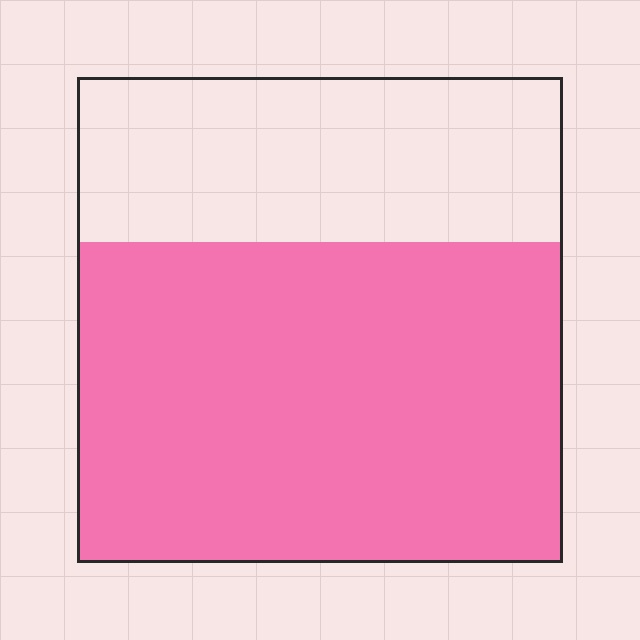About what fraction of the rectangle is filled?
About two thirds (2/3).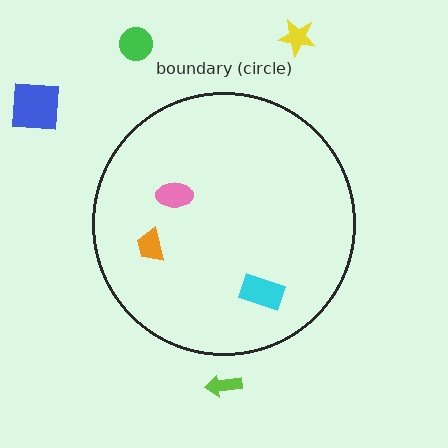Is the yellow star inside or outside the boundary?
Outside.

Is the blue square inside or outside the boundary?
Outside.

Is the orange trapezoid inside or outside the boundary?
Inside.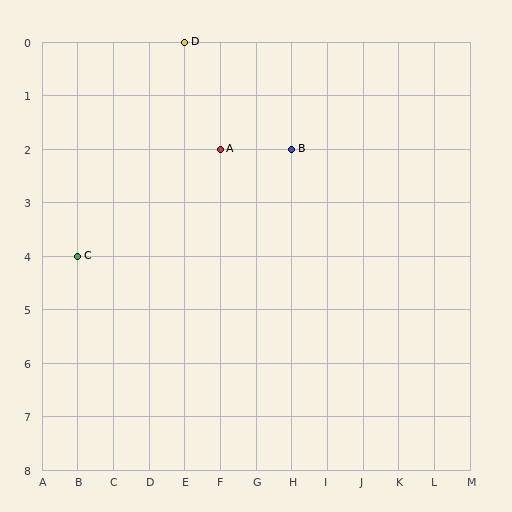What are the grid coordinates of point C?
Point C is at grid coordinates (B, 4).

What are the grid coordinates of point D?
Point D is at grid coordinates (E, 0).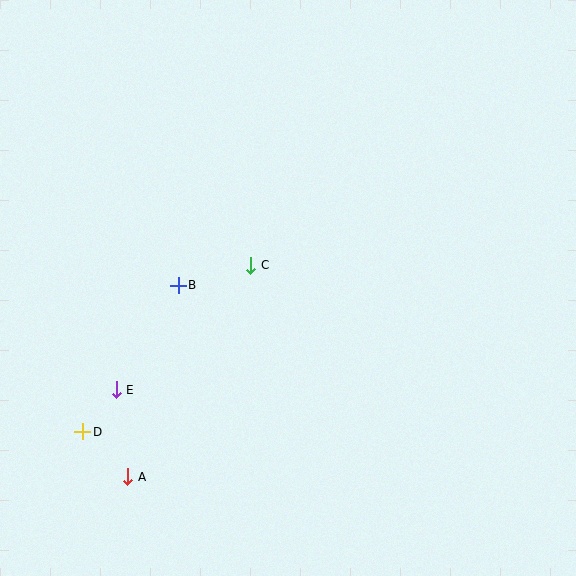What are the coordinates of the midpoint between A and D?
The midpoint between A and D is at (105, 454).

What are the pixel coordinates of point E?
Point E is at (116, 390).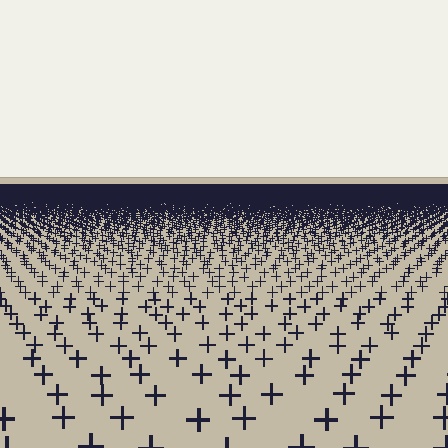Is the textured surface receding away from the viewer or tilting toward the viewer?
The surface is receding away from the viewer. Texture elements get smaller and denser toward the top.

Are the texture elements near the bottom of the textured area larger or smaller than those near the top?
Larger. Near the bottom, elements are closer to the viewer and appear at a bigger on-screen size.